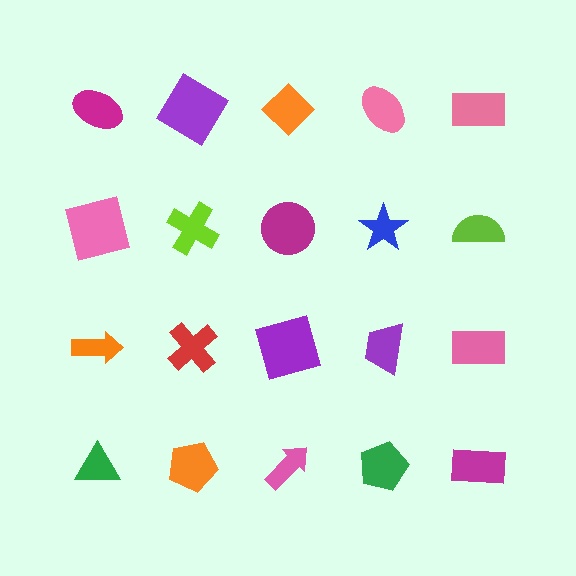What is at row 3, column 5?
A pink rectangle.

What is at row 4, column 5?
A magenta rectangle.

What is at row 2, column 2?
A lime cross.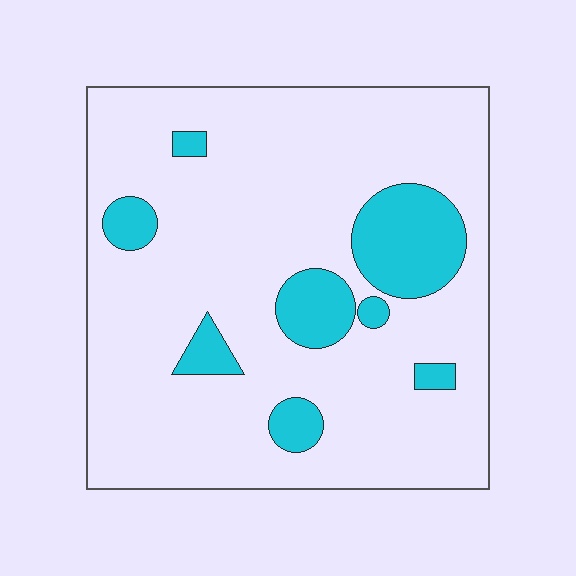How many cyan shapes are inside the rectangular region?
8.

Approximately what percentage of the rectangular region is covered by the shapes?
Approximately 15%.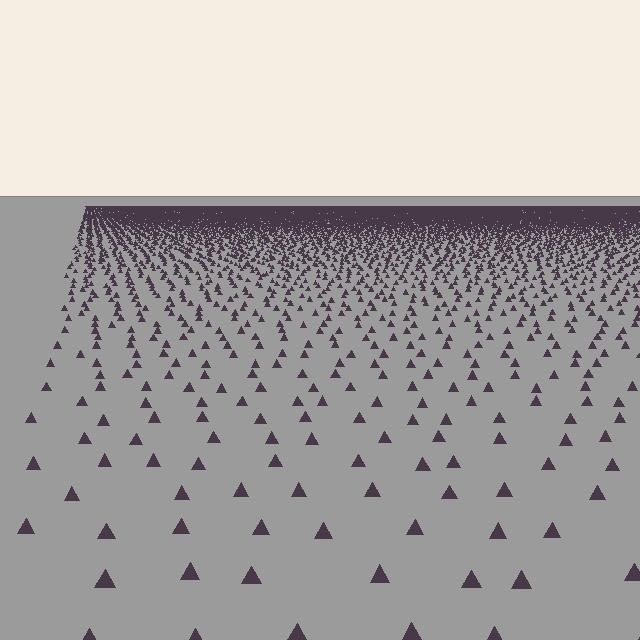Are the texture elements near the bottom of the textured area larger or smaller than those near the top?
Larger. Near the bottom, elements are closer to the viewer and appear at a bigger on-screen size.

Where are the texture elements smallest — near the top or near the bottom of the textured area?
Near the top.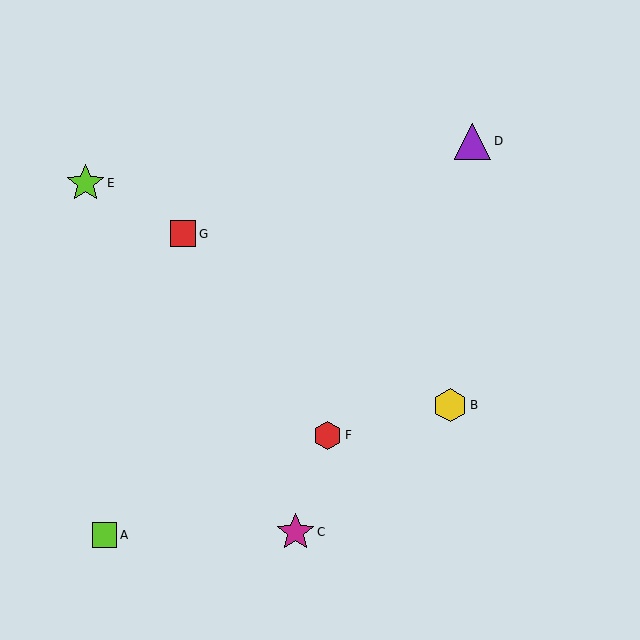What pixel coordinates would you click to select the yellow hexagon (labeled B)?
Click at (450, 405) to select the yellow hexagon B.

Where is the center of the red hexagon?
The center of the red hexagon is at (327, 435).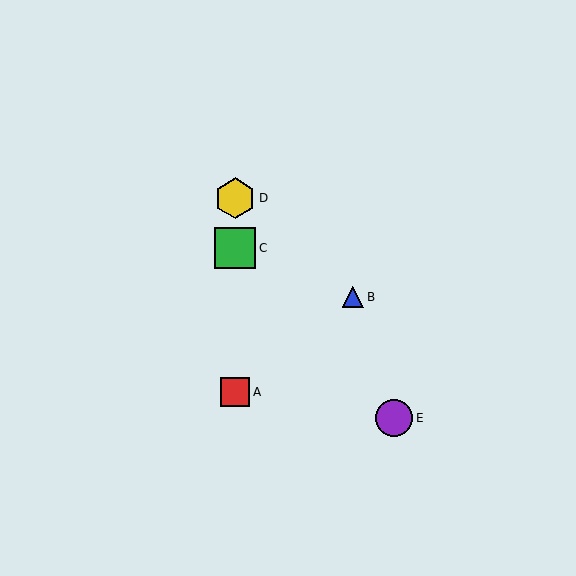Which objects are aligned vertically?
Objects A, C, D are aligned vertically.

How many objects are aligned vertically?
3 objects (A, C, D) are aligned vertically.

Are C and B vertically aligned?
No, C is at x≈235 and B is at x≈353.